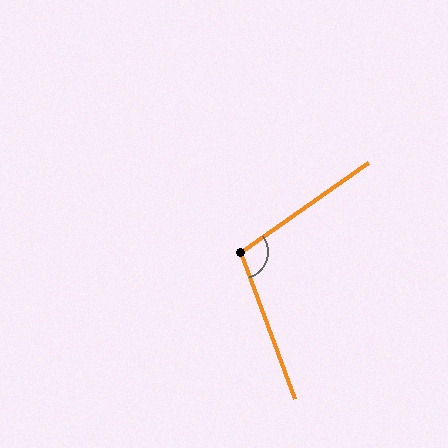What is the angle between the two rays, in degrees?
Approximately 105 degrees.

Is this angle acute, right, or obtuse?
It is obtuse.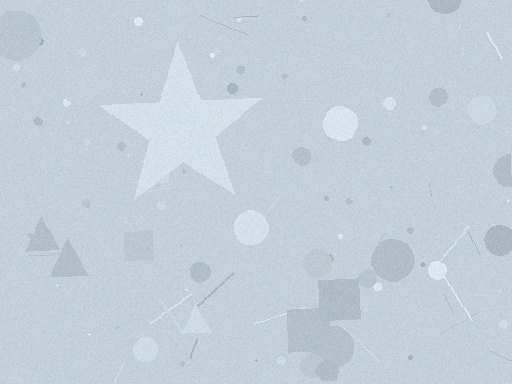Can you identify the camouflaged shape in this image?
The camouflaged shape is a star.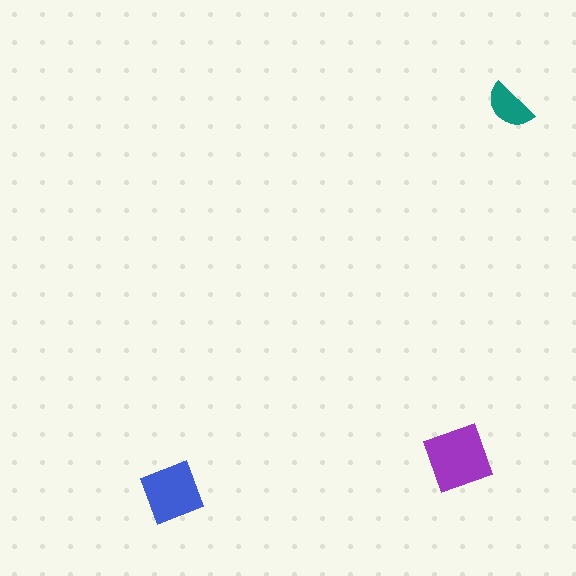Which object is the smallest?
The teal semicircle.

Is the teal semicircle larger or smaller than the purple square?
Smaller.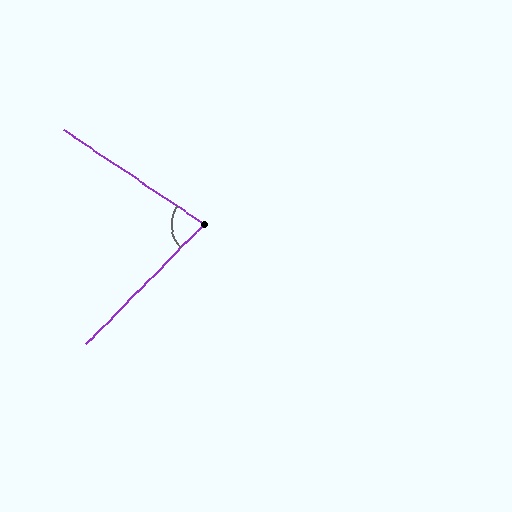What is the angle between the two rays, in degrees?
Approximately 79 degrees.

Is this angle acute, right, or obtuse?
It is acute.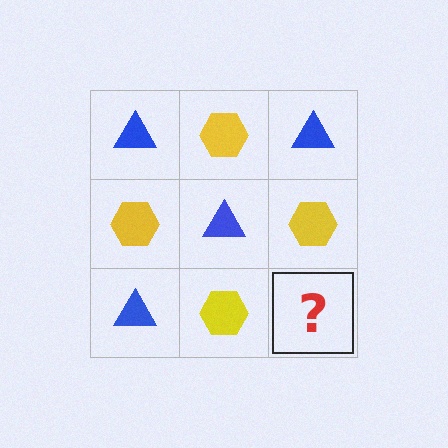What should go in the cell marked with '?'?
The missing cell should contain a blue triangle.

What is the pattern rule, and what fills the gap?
The rule is that it alternates blue triangle and yellow hexagon in a checkerboard pattern. The gap should be filled with a blue triangle.